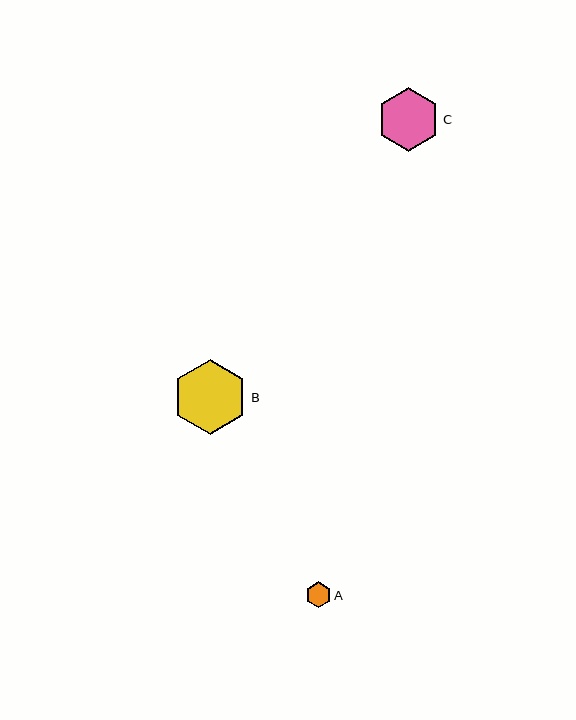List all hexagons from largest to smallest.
From largest to smallest: B, C, A.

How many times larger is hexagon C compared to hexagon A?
Hexagon C is approximately 2.4 times the size of hexagon A.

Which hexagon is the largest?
Hexagon B is the largest with a size of approximately 75 pixels.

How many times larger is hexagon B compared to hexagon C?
Hexagon B is approximately 1.2 times the size of hexagon C.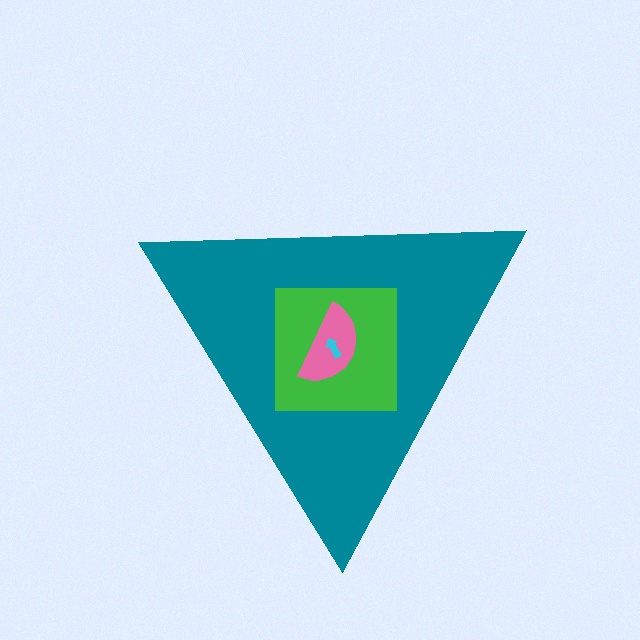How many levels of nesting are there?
4.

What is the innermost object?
The cyan arrow.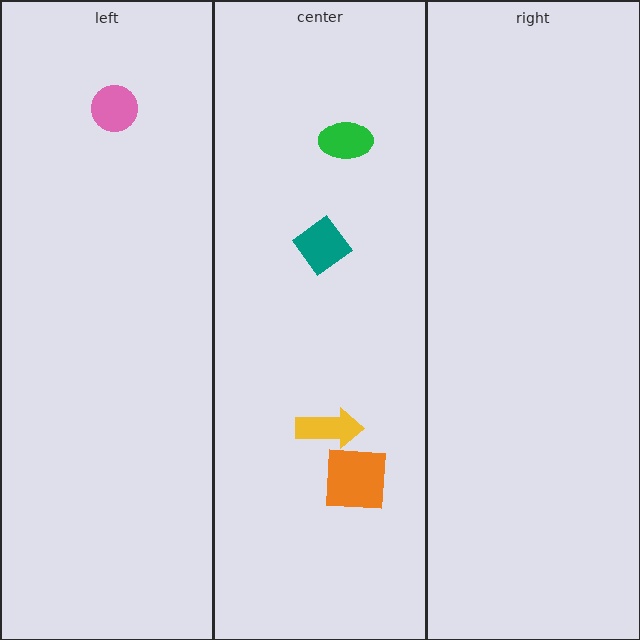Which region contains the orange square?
The center region.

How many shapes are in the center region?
4.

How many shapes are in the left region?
1.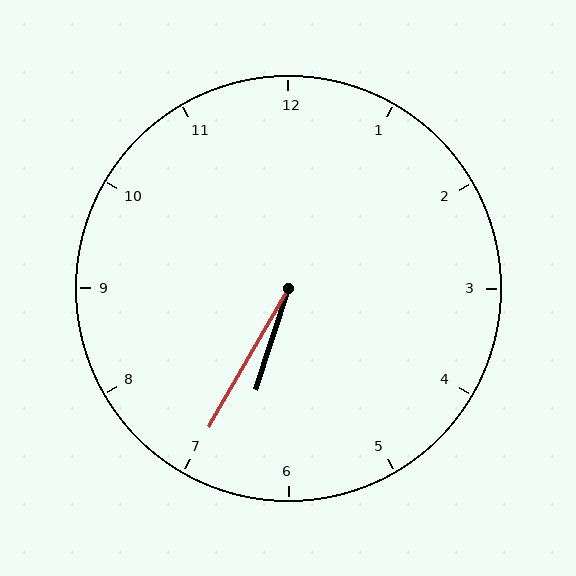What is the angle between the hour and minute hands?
Approximately 12 degrees.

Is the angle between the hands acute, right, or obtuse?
It is acute.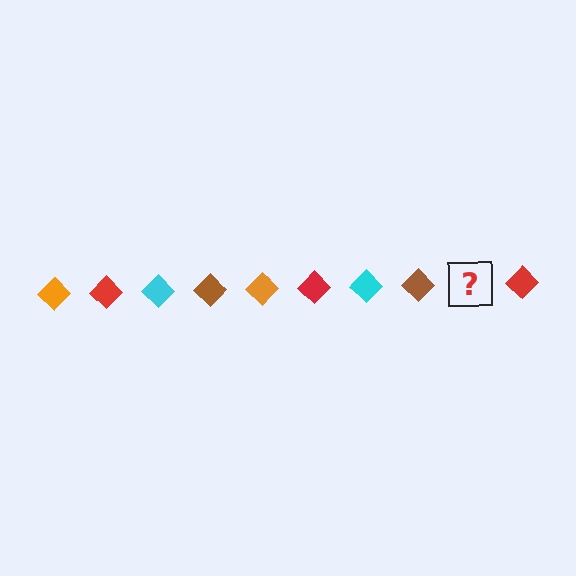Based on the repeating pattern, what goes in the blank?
The blank should be an orange diamond.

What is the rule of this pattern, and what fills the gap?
The rule is that the pattern cycles through orange, red, cyan, brown diamonds. The gap should be filled with an orange diamond.